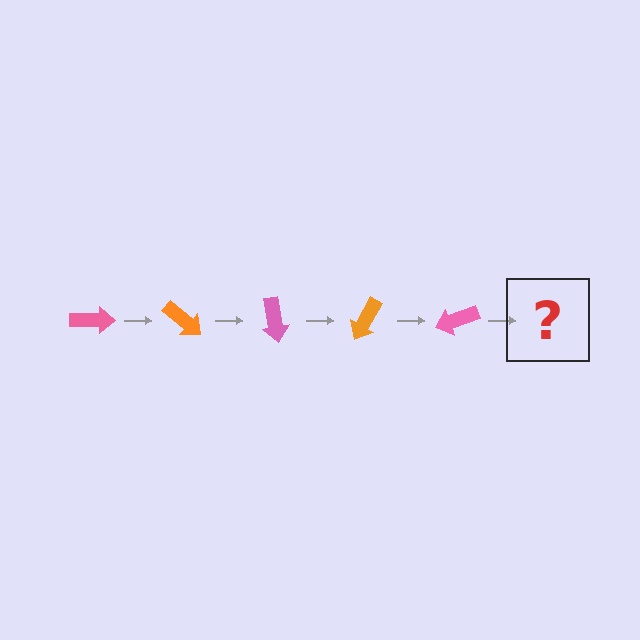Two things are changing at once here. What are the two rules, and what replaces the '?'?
The two rules are that it rotates 40 degrees each step and the color cycles through pink and orange. The '?' should be an orange arrow, rotated 200 degrees from the start.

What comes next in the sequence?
The next element should be an orange arrow, rotated 200 degrees from the start.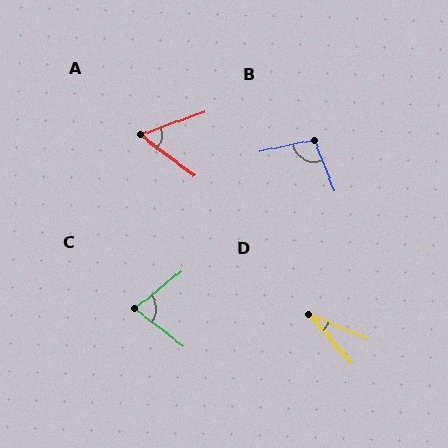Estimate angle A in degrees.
Approximately 56 degrees.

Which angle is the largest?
B, at approximately 99 degrees.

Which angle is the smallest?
D, at approximately 25 degrees.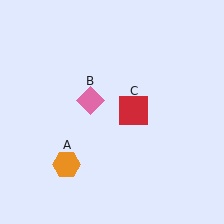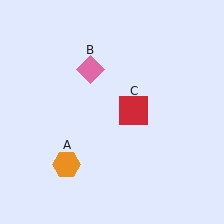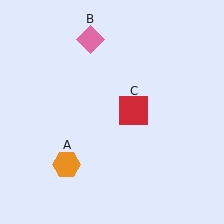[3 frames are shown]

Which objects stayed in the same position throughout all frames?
Orange hexagon (object A) and red square (object C) remained stationary.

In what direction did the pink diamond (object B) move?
The pink diamond (object B) moved up.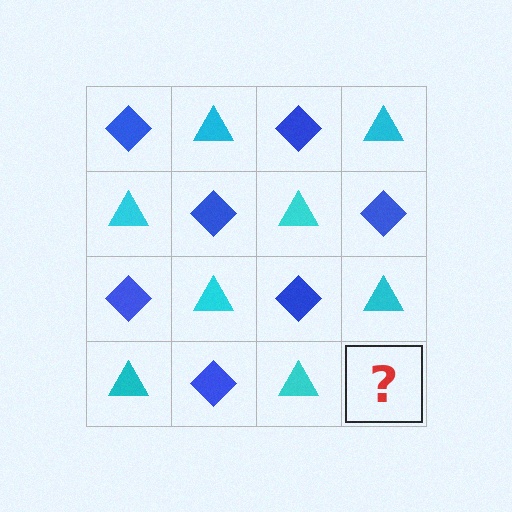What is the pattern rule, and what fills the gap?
The rule is that it alternates blue diamond and cyan triangle in a checkerboard pattern. The gap should be filled with a blue diamond.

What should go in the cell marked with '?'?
The missing cell should contain a blue diamond.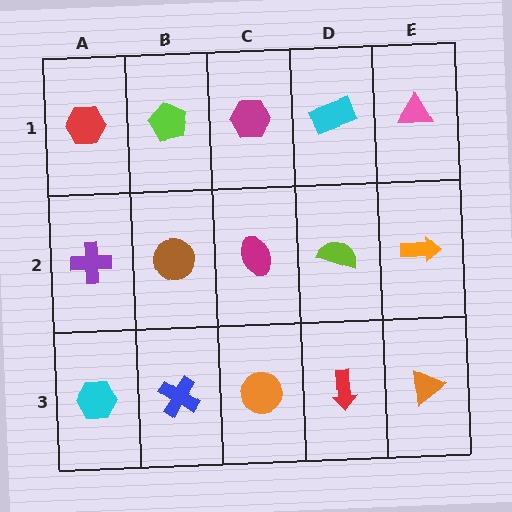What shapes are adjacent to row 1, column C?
A magenta ellipse (row 2, column C), a lime pentagon (row 1, column B), a cyan rectangle (row 1, column D).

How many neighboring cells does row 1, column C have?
3.